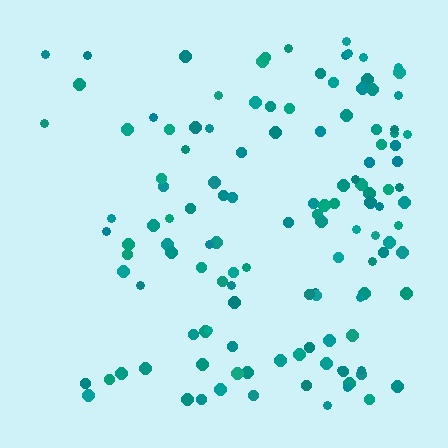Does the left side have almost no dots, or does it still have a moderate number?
Still a moderate number, just noticeably fewer than the right.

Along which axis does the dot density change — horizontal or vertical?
Horizontal.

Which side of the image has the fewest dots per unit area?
The left.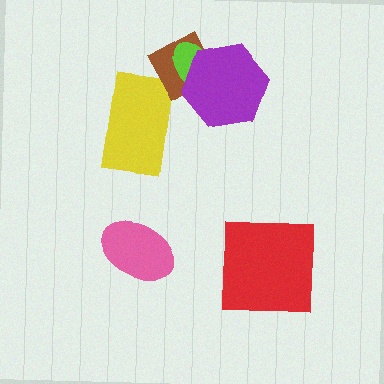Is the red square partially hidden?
No, no other shape covers it.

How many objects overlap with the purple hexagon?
2 objects overlap with the purple hexagon.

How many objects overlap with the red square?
0 objects overlap with the red square.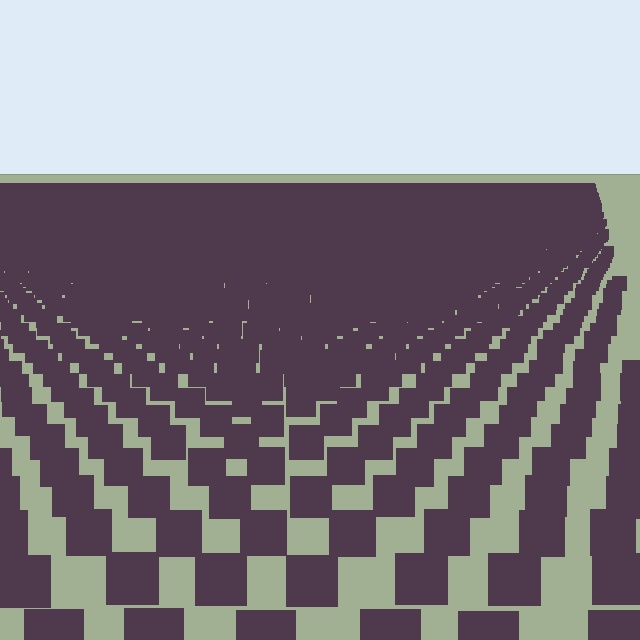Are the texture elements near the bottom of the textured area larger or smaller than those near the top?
Larger. Near the bottom, elements are closer to the viewer and appear at a bigger on-screen size.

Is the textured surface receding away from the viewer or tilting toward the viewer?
The surface is receding away from the viewer. Texture elements get smaller and denser toward the top.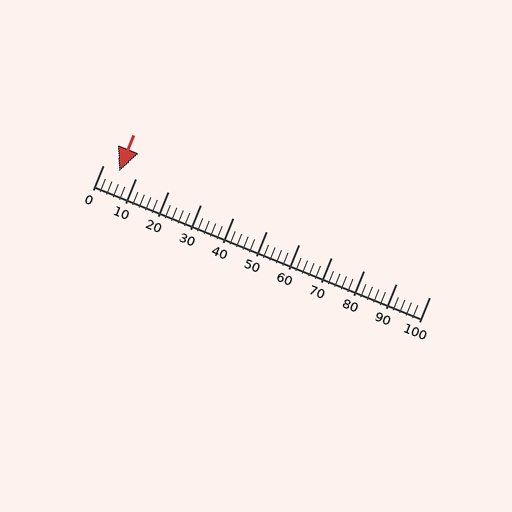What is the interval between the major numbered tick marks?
The major tick marks are spaced 10 units apart.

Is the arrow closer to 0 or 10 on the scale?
The arrow is closer to 10.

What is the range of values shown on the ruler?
The ruler shows values from 0 to 100.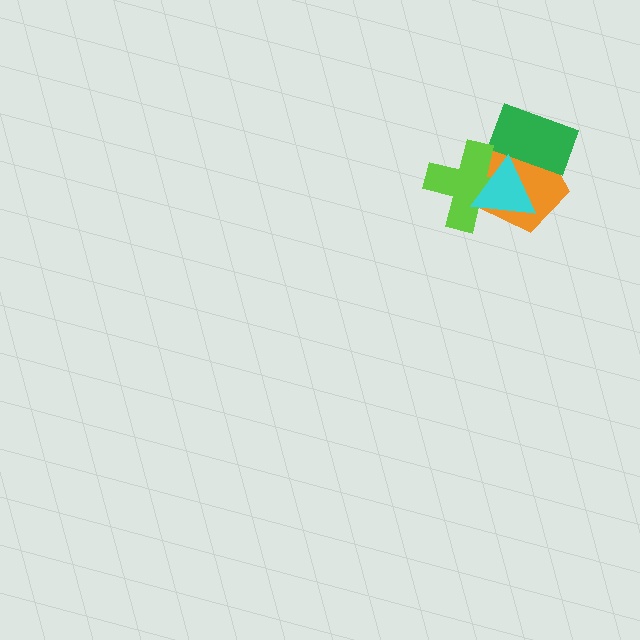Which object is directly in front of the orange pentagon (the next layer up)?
The green rectangle is directly in front of the orange pentagon.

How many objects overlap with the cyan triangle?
3 objects overlap with the cyan triangle.